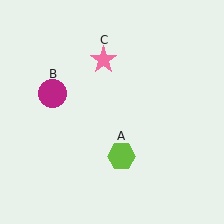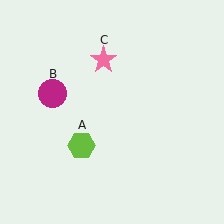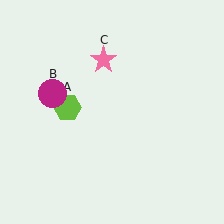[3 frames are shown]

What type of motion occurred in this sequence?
The lime hexagon (object A) rotated clockwise around the center of the scene.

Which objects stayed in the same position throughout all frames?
Magenta circle (object B) and pink star (object C) remained stationary.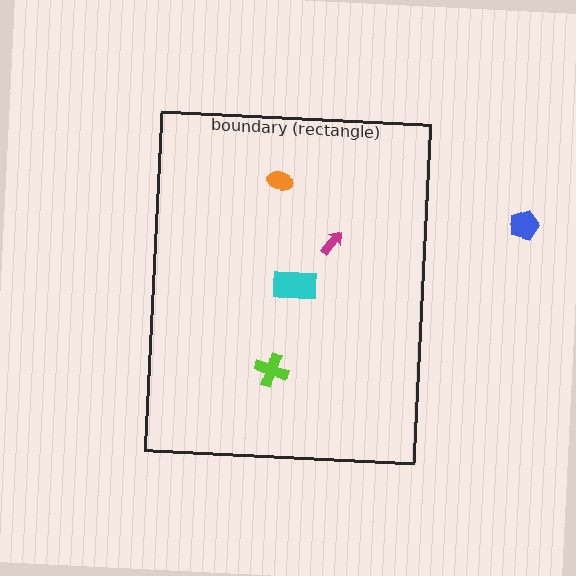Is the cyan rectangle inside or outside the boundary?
Inside.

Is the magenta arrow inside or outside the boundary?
Inside.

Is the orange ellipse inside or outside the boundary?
Inside.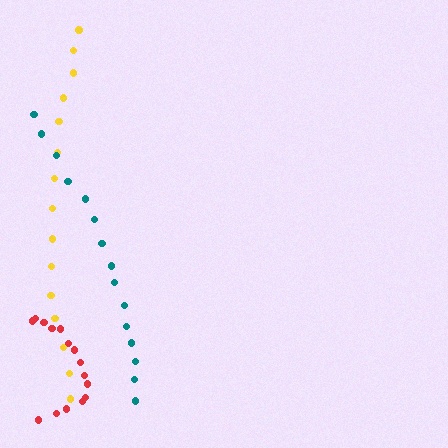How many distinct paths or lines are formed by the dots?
There are 3 distinct paths.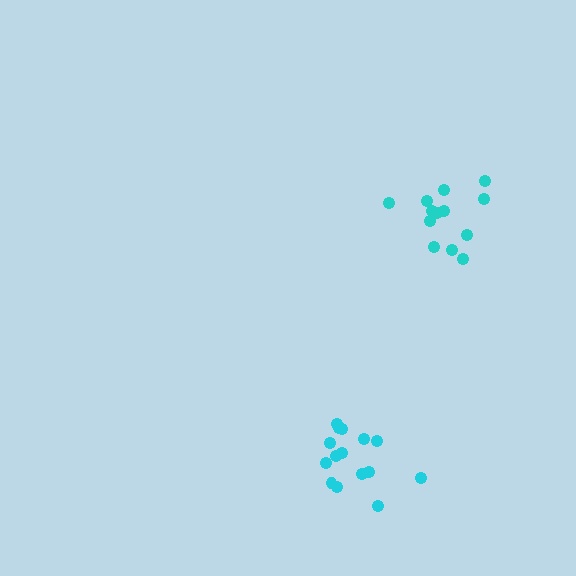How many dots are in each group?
Group 1: 14 dots, Group 2: 15 dots (29 total).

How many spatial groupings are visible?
There are 2 spatial groupings.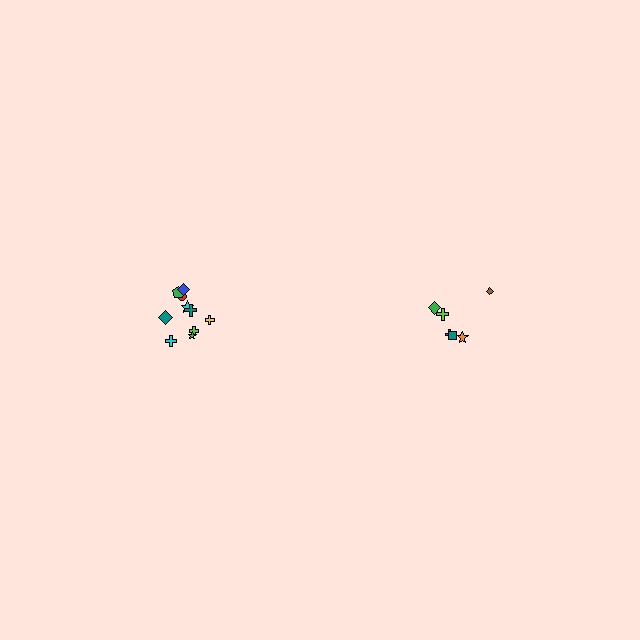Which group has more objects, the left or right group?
The left group.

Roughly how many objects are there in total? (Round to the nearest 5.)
Roughly 15 objects in total.